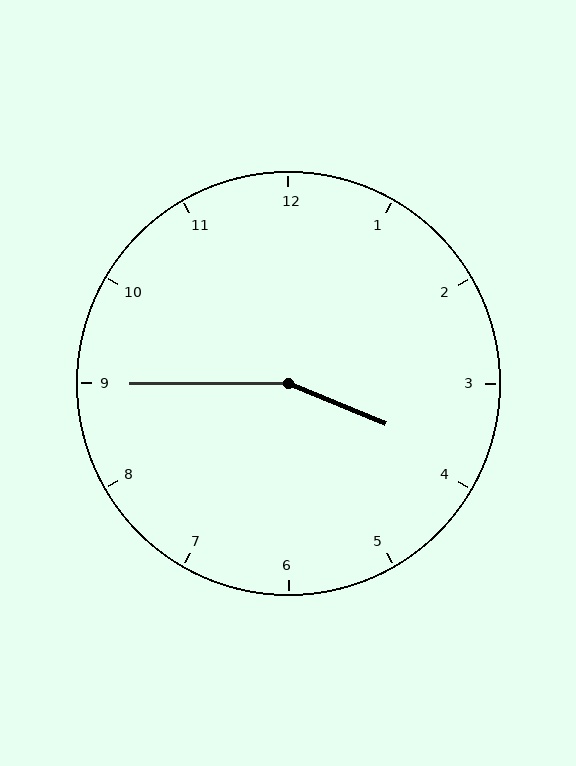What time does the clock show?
3:45.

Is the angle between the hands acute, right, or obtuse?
It is obtuse.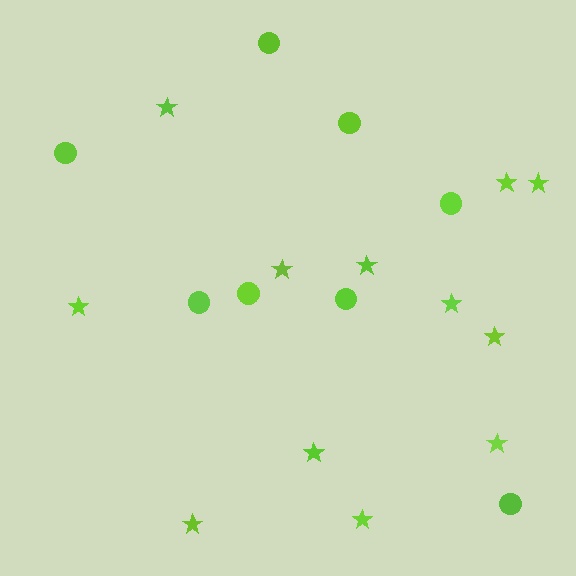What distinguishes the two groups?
There are 2 groups: one group of stars (12) and one group of circles (8).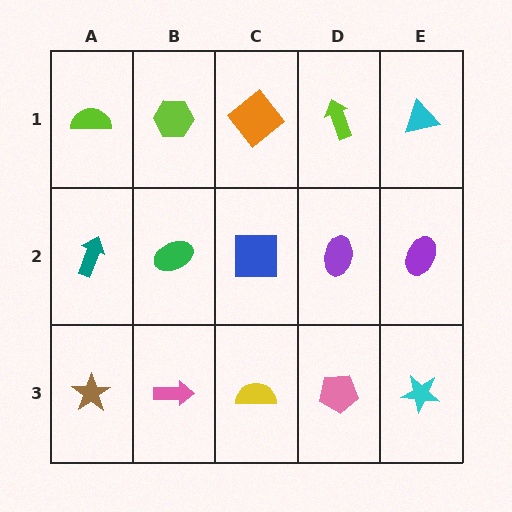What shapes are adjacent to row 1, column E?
A purple ellipse (row 2, column E), a lime arrow (row 1, column D).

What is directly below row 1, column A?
A teal arrow.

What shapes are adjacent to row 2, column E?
A cyan triangle (row 1, column E), a cyan star (row 3, column E), a purple ellipse (row 2, column D).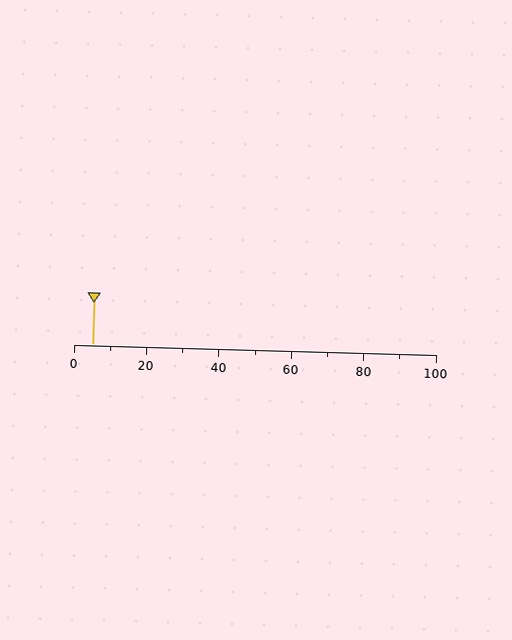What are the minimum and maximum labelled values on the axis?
The axis runs from 0 to 100.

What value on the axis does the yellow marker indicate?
The marker indicates approximately 5.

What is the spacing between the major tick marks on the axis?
The major ticks are spaced 20 apart.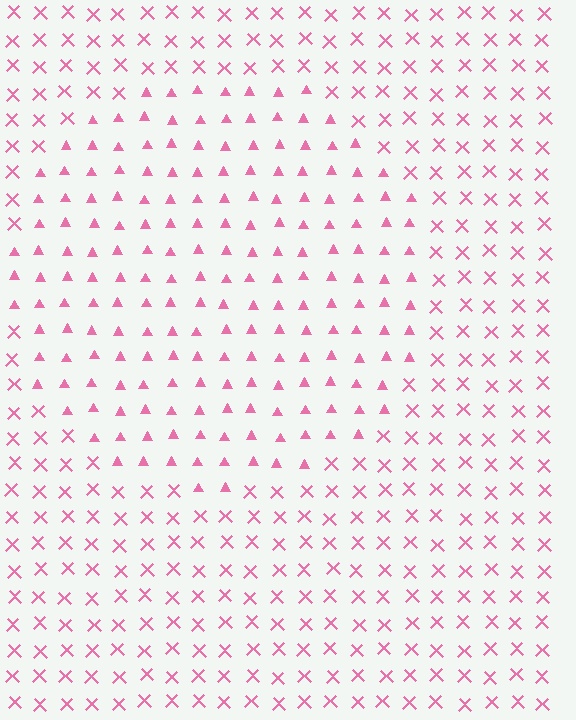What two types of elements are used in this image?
The image uses triangles inside the circle region and X marks outside it.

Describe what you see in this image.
The image is filled with small pink elements arranged in a uniform grid. A circle-shaped region contains triangles, while the surrounding area contains X marks. The boundary is defined purely by the change in element shape.